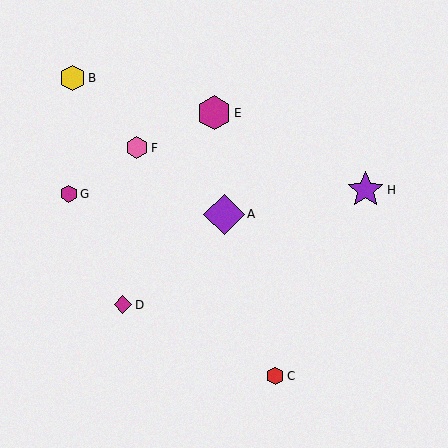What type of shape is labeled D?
Shape D is a magenta diamond.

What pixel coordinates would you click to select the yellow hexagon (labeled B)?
Click at (73, 78) to select the yellow hexagon B.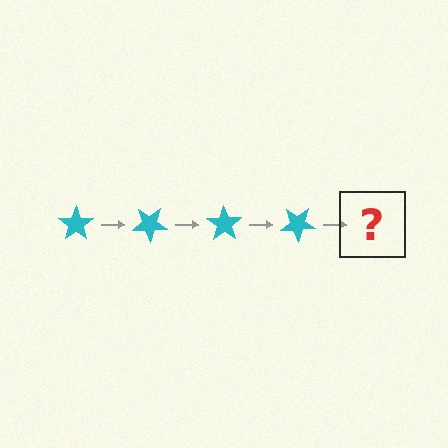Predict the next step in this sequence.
The next step is a cyan star rotated 140 degrees.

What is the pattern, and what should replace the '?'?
The pattern is that the star rotates 35 degrees each step. The '?' should be a cyan star rotated 140 degrees.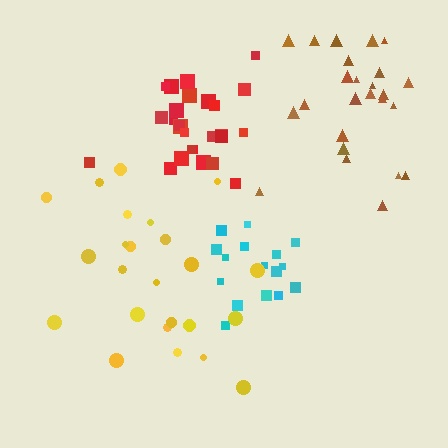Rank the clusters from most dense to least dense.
cyan, red, brown, yellow.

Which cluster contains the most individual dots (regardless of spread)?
Red (26).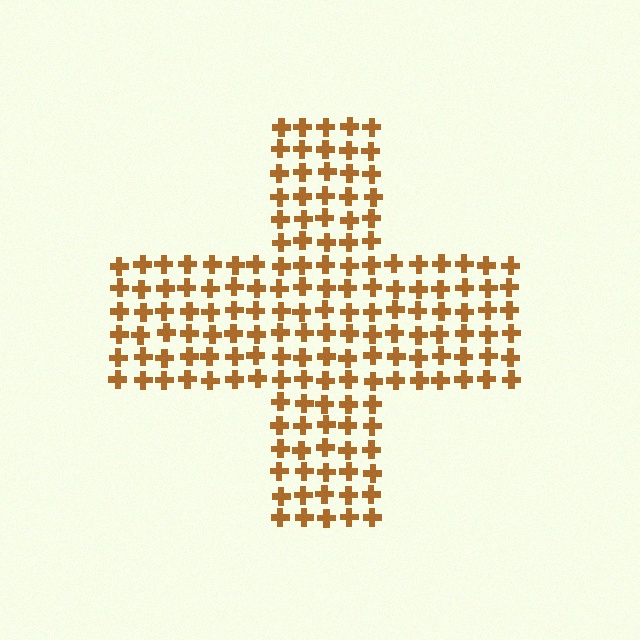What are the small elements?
The small elements are crosses.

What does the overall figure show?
The overall figure shows a cross.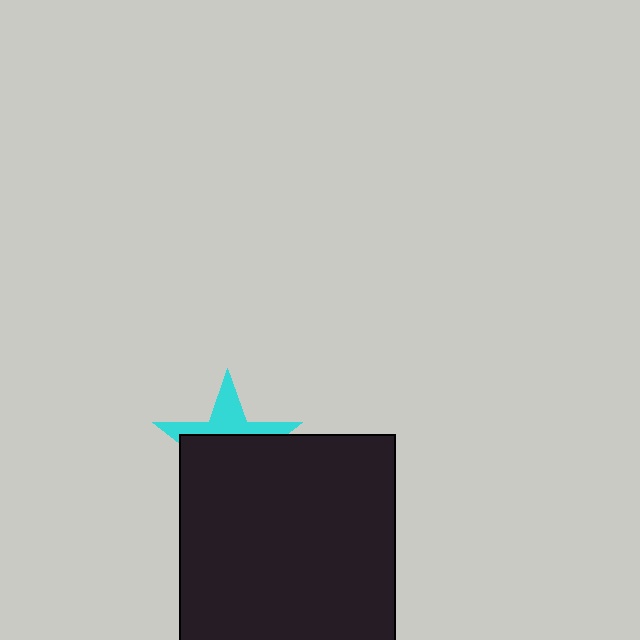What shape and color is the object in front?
The object in front is a black square.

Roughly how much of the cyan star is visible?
A small part of it is visible (roughly 36%).